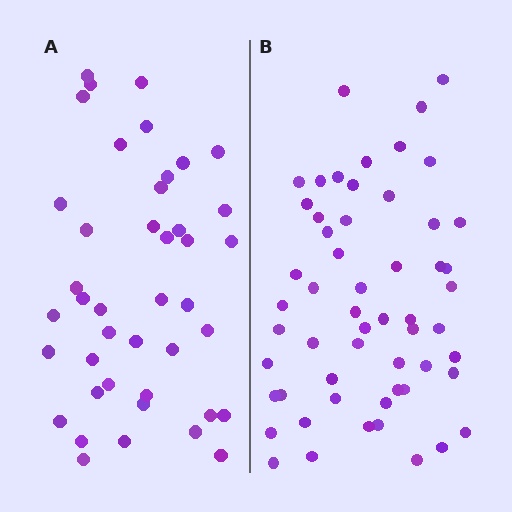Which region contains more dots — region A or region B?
Region B (the right region) has more dots.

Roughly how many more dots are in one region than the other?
Region B has approximately 15 more dots than region A.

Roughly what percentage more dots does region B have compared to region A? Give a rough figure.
About 35% more.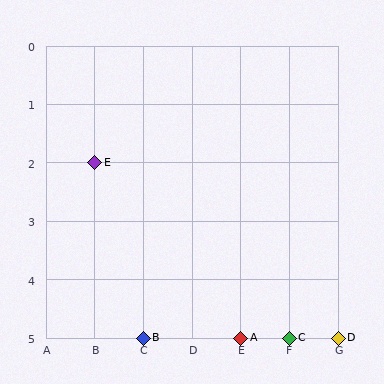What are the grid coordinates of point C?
Point C is at grid coordinates (F, 5).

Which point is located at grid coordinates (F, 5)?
Point C is at (F, 5).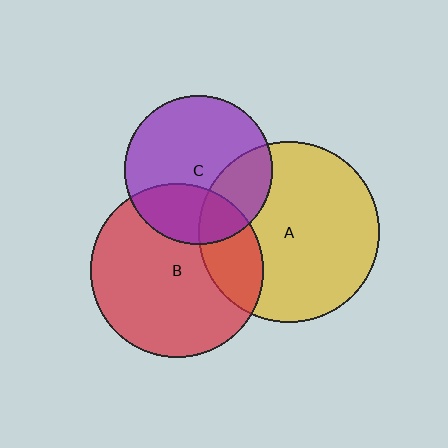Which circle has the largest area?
Circle A (yellow).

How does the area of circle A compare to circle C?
Approximately 1.5 times.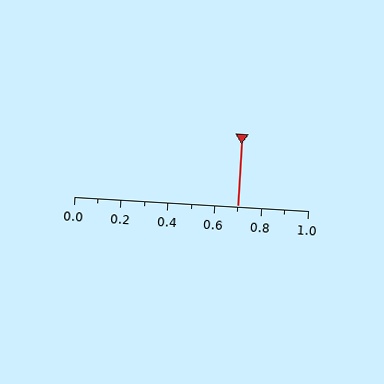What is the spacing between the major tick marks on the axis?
The major ticks are spaced 0.2 apart.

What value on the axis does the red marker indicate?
The marker indicates approximately 0.7.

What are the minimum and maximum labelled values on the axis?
The axis runs from 0.0 to 1.0.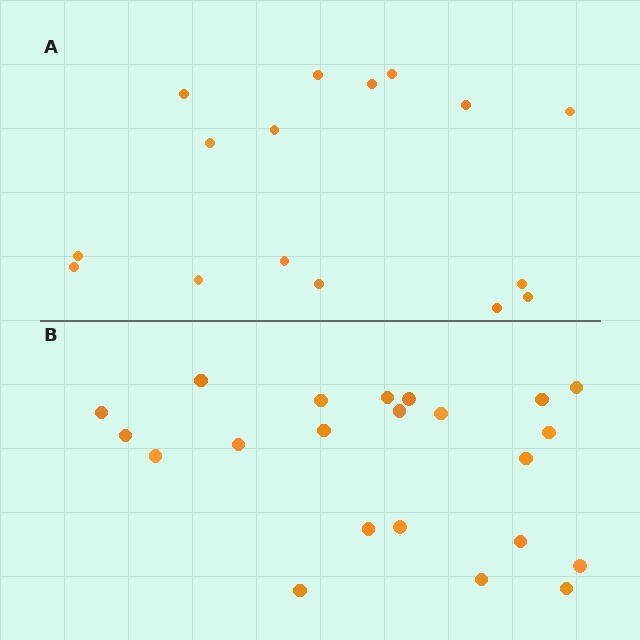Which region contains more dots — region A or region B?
Region B (the bottom region) has more dots.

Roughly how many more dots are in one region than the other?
Region B has about 6 more dots than region A.